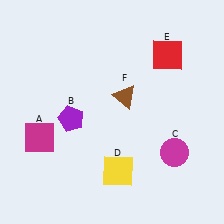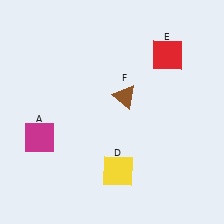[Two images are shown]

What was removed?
The magenta circle (C), the purple pentagon (B) were removed in Image 2.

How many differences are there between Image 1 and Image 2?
There are 2 differences between the two images.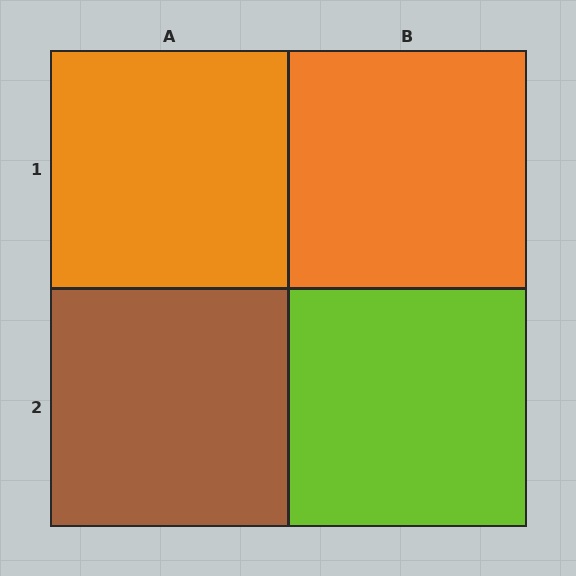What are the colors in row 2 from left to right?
Brown, lime.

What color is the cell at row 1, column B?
Orange.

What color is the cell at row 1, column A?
Orange.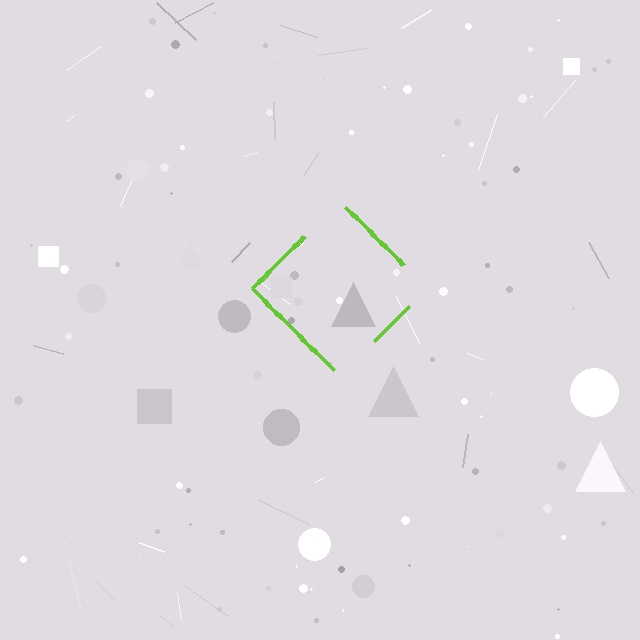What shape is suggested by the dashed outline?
The dashed outline suggests a diamond.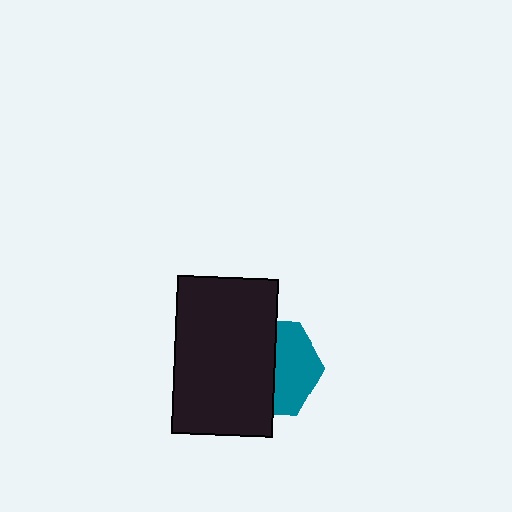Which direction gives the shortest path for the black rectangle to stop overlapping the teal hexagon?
Moving left gives the shortest separation.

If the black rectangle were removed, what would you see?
You would see the complete teal hexagon.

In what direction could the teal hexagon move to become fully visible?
The teal hexagon could move right. That would shift it out from behind the black rectangle entirely.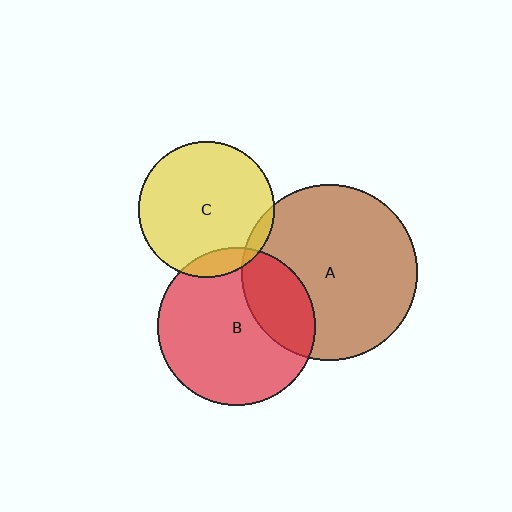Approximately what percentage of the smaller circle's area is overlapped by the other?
Approximately 25%.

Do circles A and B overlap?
Yes.